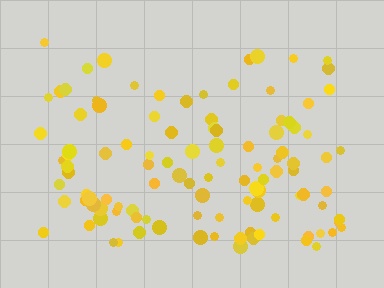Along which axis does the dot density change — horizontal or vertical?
Vertical.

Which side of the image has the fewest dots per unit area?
The top.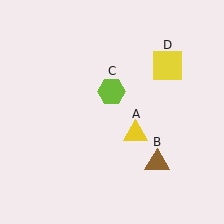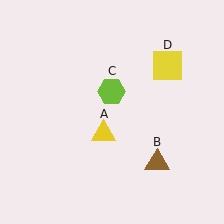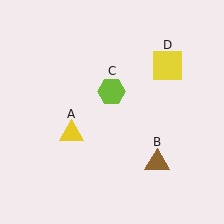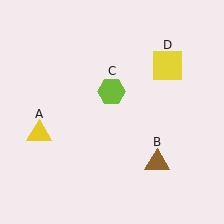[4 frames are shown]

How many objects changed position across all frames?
1 object changed position: yellow triangle (object A).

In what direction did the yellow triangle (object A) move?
The yellow triangle (object A) moved left.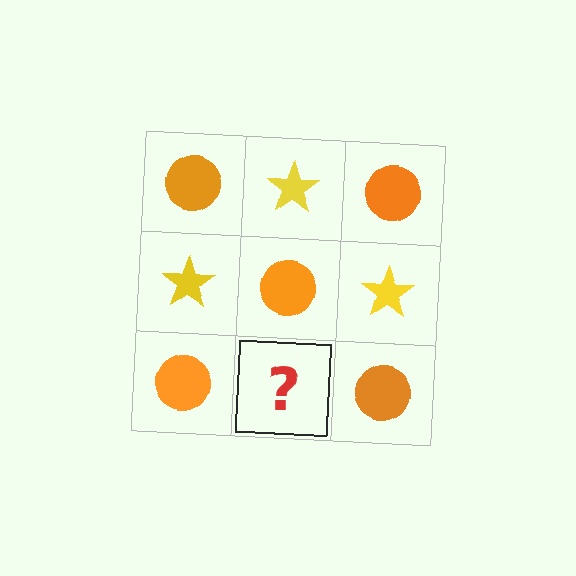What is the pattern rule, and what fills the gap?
The rule is that it alternates orange circle and yellow star in a checkerboard pattern. The gap should be filled with a yellow star.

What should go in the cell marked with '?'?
The missing cell should contain a yellow star.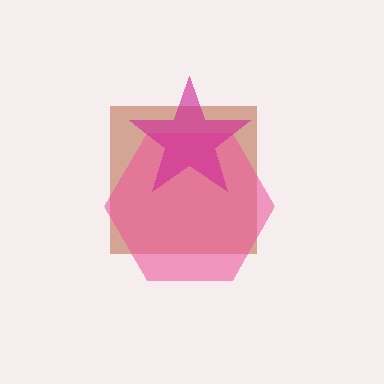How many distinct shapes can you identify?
There are 3 distinct shapes: a brown square, a pink hexagon, a magenta star.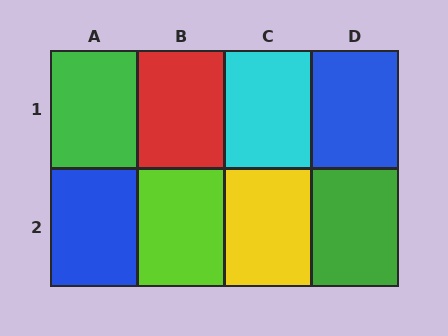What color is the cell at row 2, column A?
Blue.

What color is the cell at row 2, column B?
Lime.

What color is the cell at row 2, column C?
Yellow.